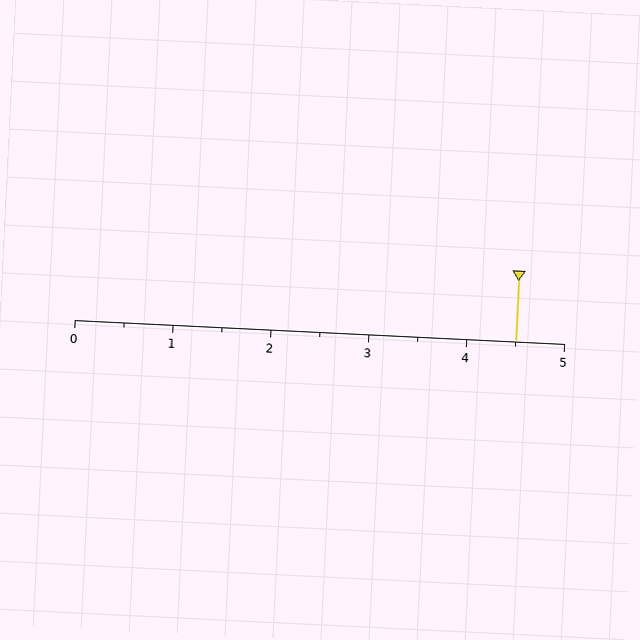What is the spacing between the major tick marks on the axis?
The major ticks are spaced 1 apart.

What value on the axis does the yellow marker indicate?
The marker indicates approximately 4.5.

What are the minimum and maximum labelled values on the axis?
The axis runs from 0 to 5.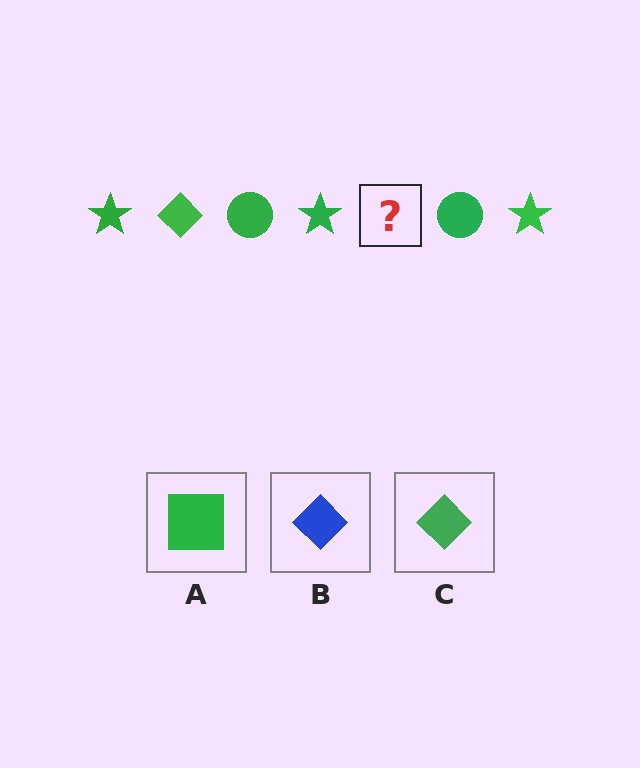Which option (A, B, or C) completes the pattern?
C.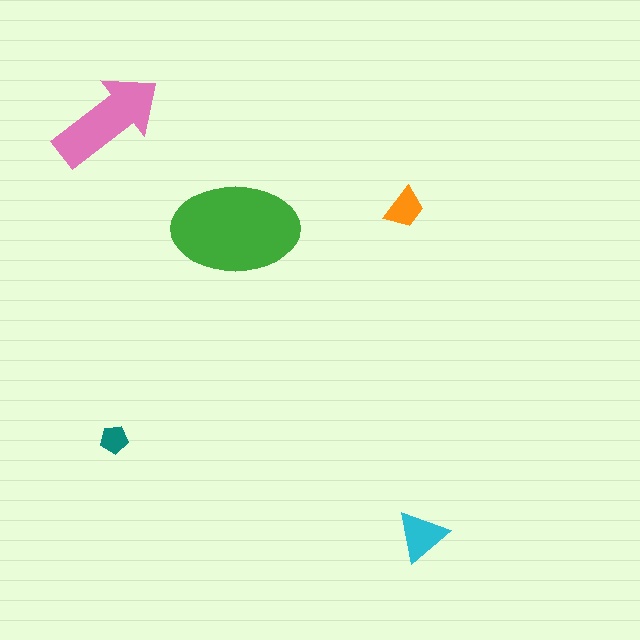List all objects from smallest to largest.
The teal pentagon, the orange trapezoid, the cyan triangle, the pink arrow, the green ellipse.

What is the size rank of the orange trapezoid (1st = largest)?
4th.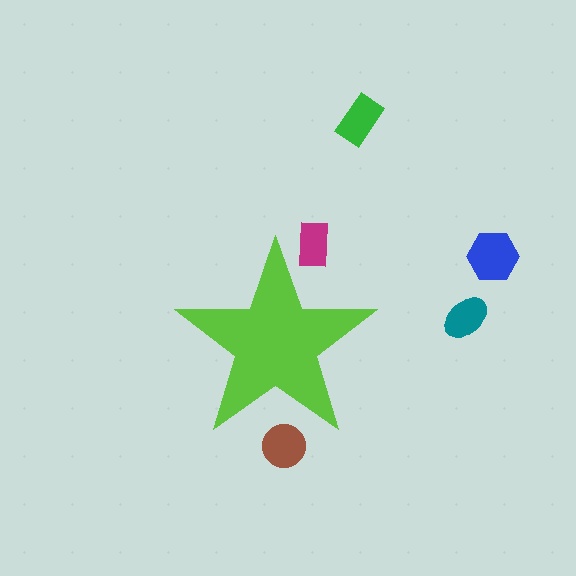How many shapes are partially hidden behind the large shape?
2 shapes are partially hidden.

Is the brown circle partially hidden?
Yes, the brown circle is partially hidden behind the lime star.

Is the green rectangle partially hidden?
No, the green rectangle is fully visible.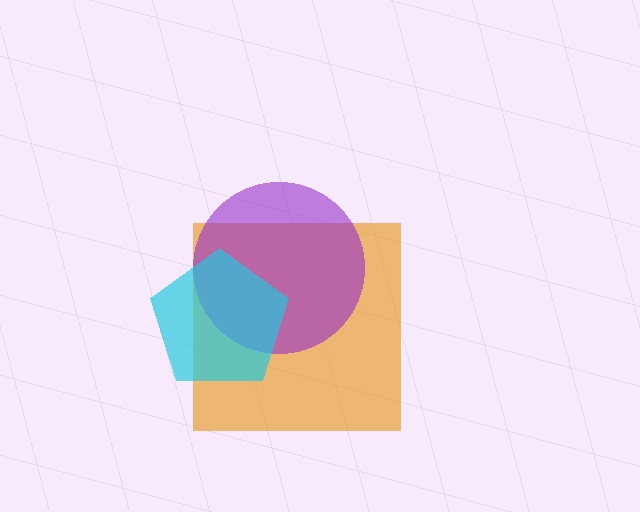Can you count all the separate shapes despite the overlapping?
Yes, there are 3 separate shapes.